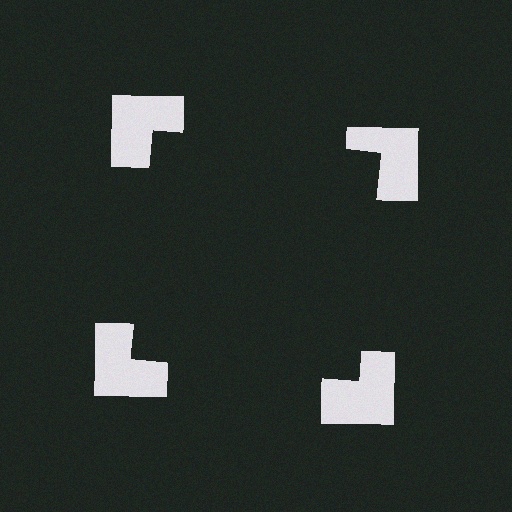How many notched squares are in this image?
There are 4 — one at each vertex of the illusory square.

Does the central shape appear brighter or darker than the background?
It typically appears slightly darker than the background, even though no actual brightness change is drawn.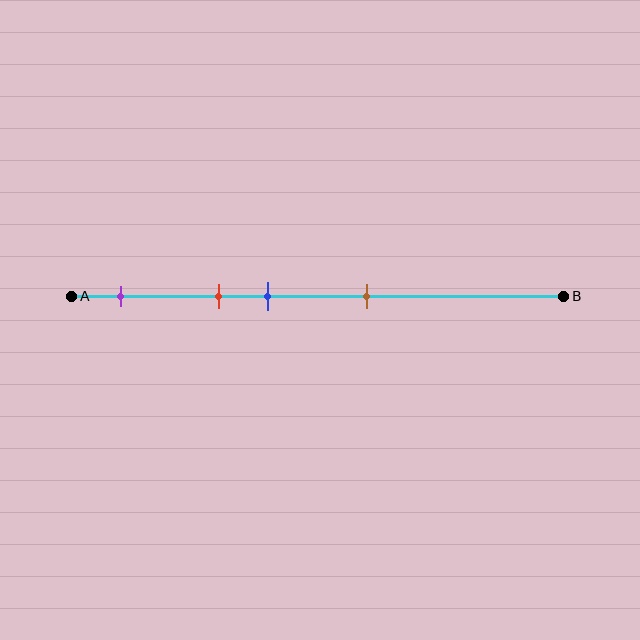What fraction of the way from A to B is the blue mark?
The blue mark is approximately 40% (0.4) of the way from A to B.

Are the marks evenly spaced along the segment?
No, the marks are not evenly spaced.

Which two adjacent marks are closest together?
The red and blue marks are the closest adjacent pair.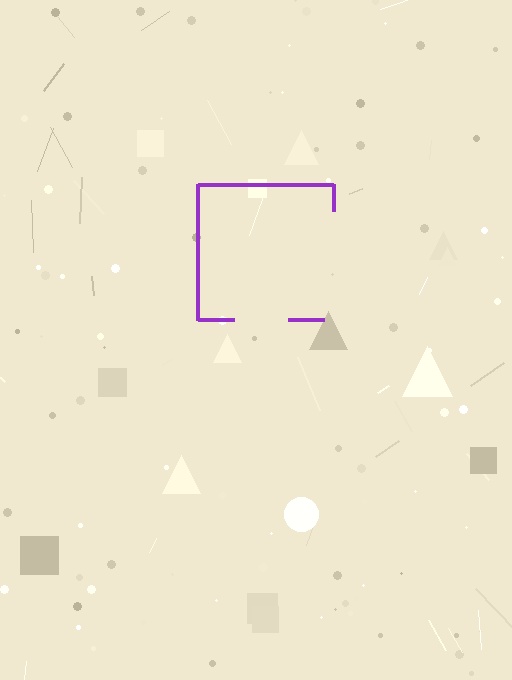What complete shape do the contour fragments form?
The contour fragments form a square.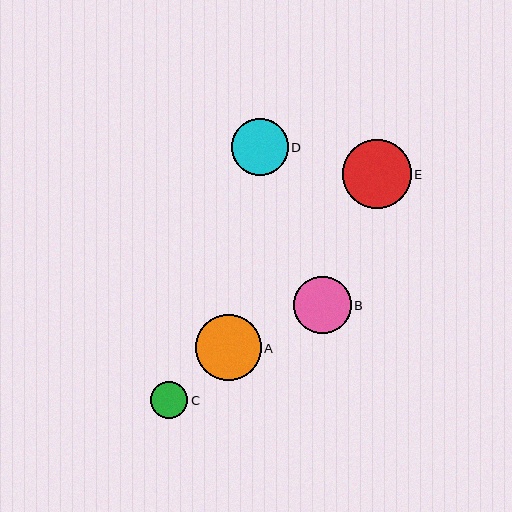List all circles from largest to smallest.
From largest to smallest: E, A, B, D, C.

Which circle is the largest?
Circle E is the largest with a size of approximately 69 pixels.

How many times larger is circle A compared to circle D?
Circle A is approximately 1.2 times the size of circle D.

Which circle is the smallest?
Circle C is the smallest with a size of approximately 37 pixels.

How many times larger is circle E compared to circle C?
Circle E is approximately 1.9 times the size of circle C.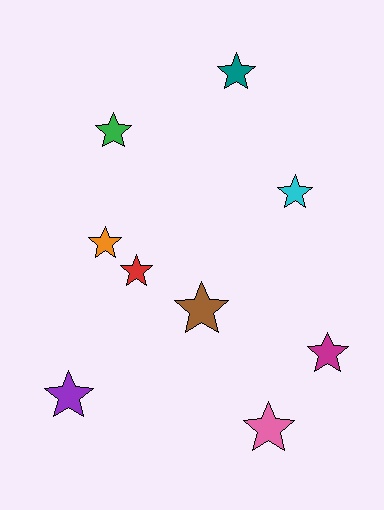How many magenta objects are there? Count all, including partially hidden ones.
There is 1 magenta object.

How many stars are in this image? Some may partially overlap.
There are 9 stars.